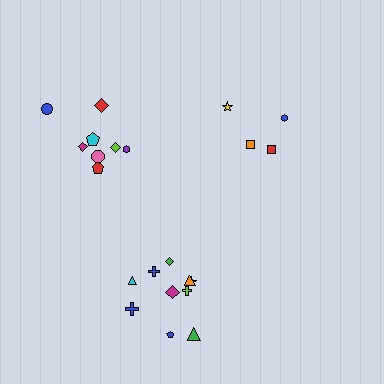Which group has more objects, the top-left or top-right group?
The top-left group.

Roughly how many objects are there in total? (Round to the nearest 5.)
Roughly 20 objects in total.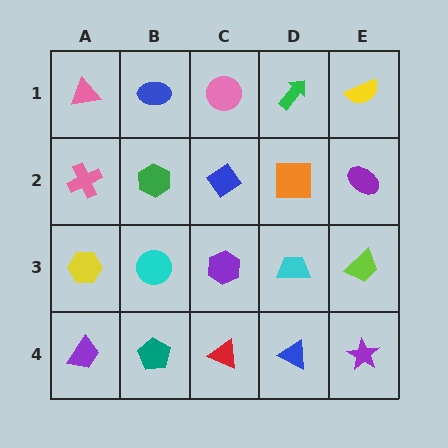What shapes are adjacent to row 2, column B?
A blue ellipse (row 1, column B), a cyan circle (row 3, column B), a pink cross (row 2, column A), a blue diamond (row 2, column C).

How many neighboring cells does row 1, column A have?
2.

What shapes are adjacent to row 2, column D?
A green arrow (row 1, column D), a cyan trapezoid (row 3, column D), a blue diamond (row 2, column C), a purple ellipse (row 2, column E).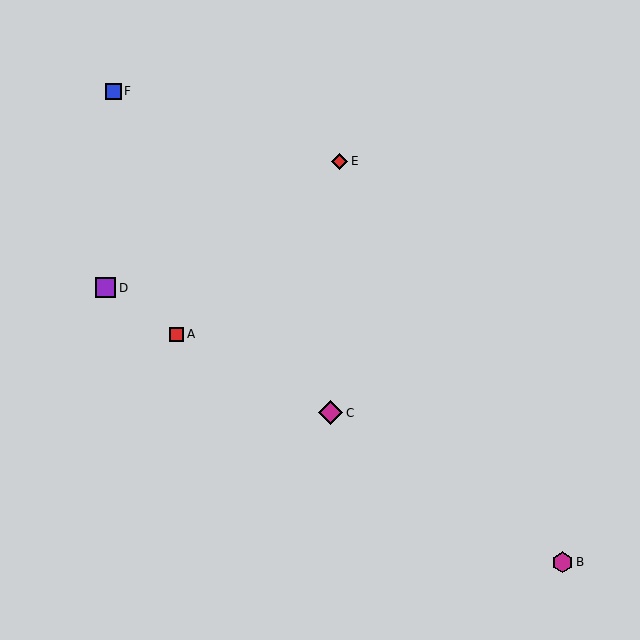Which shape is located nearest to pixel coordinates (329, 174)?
The red diamond (labeled E) at (340, 161) is nearest to that location.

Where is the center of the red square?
The center of the red square is at (177, 334).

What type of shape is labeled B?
Shape B is a magenta hexagon.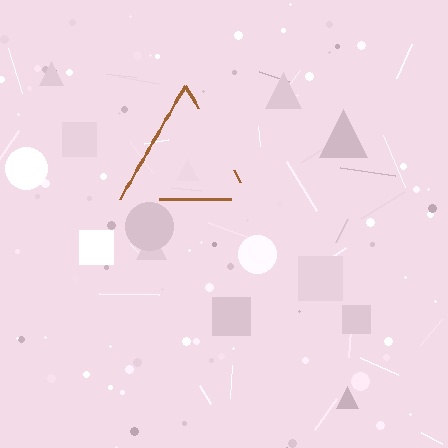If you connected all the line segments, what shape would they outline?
They would outline a triangle.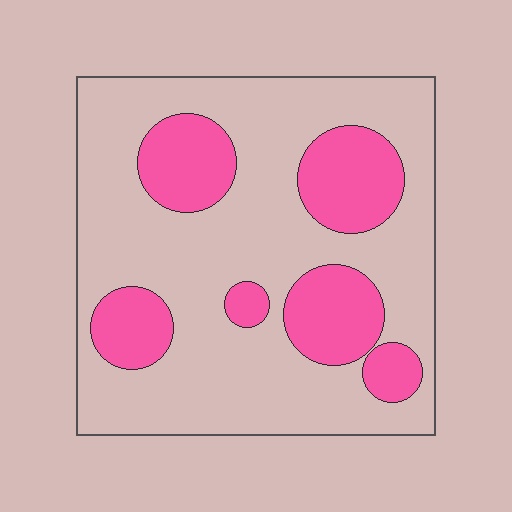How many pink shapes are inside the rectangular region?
6.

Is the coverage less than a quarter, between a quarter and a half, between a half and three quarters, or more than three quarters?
Between a quarter and a half.